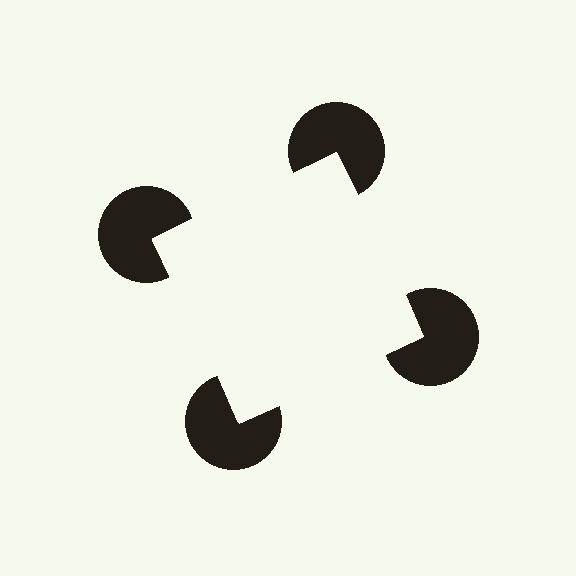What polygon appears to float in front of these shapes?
An illusory square — its edges are inferred from the aligned wedge cuts in the pac-man discs, not physically drawn.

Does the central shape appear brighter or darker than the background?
It typically appears slightly brighter than the background, even though no actual brightness change is drawn.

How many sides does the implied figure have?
4 sides.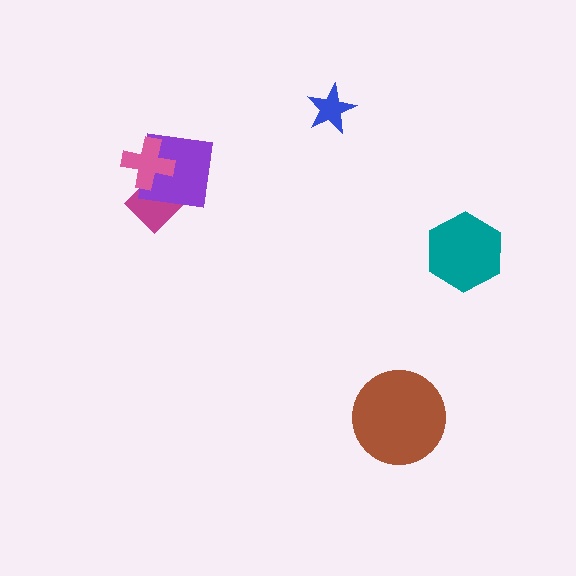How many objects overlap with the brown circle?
0 objects overlap with the brown circle.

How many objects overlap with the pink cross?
2 objects overlap with the pink cross.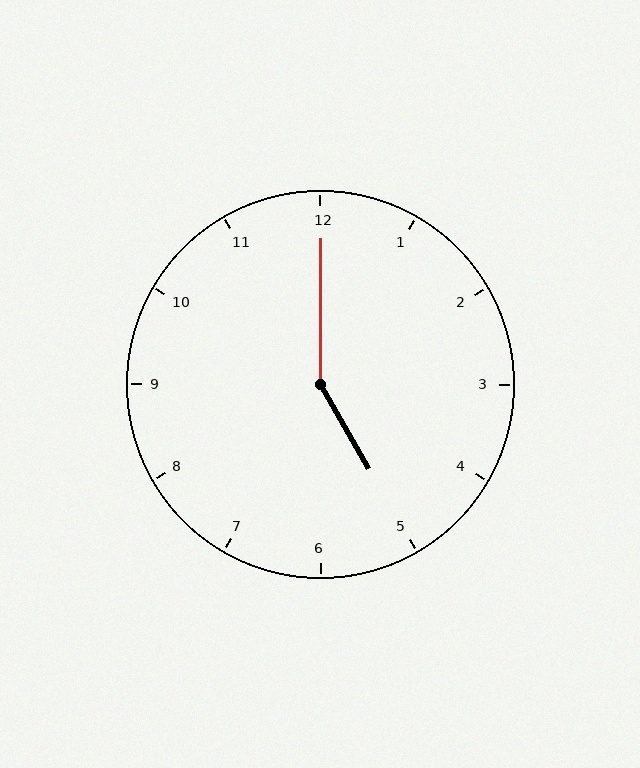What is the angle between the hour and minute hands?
Approximately 150 degrees.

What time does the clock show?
5:00.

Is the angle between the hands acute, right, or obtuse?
It is obtuse.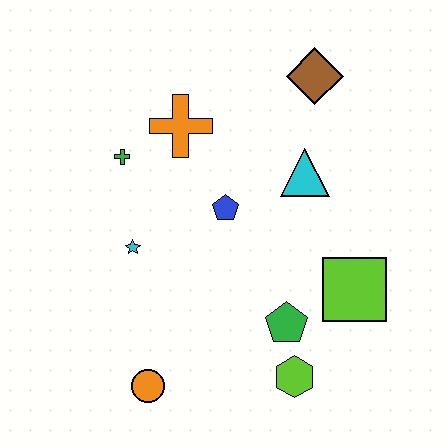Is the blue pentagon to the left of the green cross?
No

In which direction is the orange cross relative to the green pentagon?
The orange cross is above the green pentagon.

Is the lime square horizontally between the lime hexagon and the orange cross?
No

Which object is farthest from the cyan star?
The brown diamond is farthest from the cyan star.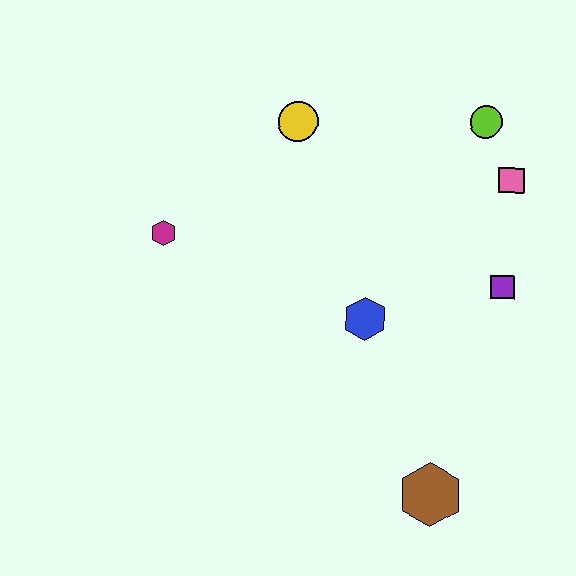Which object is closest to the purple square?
The pink square is closest to the purple square.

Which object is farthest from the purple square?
The magenta hexagon is farthest from the purple square.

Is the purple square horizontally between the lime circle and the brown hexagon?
No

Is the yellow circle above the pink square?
Yes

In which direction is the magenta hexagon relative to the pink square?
The magenta hexagon is to the left of the pink square.